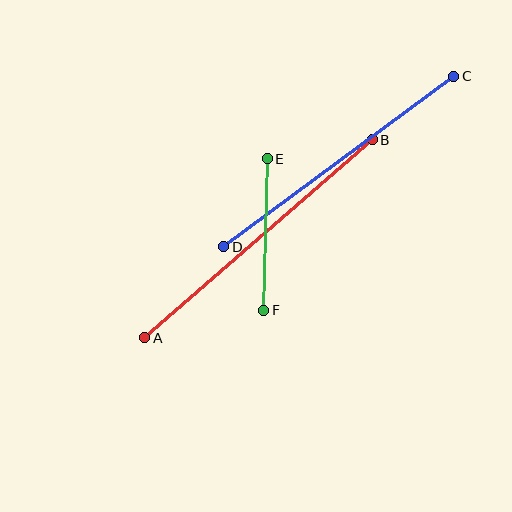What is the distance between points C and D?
The distance is approximately 286 pixels.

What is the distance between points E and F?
The distance is approximately 151 pixels.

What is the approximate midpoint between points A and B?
The midpoint is at approximately (259, 239) pixels.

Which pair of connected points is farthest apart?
Points A and B are farthest apart.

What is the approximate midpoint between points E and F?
The midpoint is at approximately (266, 235) pixels.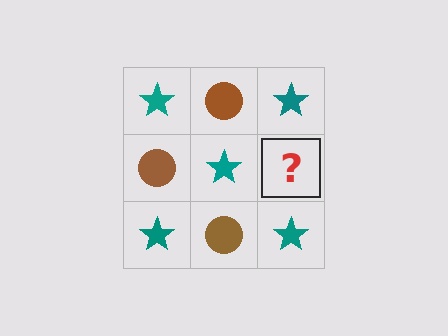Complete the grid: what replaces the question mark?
The question mark should be replaced with a brown circle.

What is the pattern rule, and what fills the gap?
The rule is that it alternates teal star and brown circle in a checkerboard pattern. The gap should be filled with a brown circle.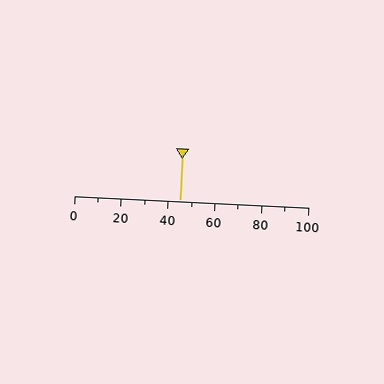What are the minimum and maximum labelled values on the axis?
The axis runs from 0 to 100.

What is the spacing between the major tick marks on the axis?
The major ticks are spaced 20 apart.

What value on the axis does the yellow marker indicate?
The marker indicates approximately 45.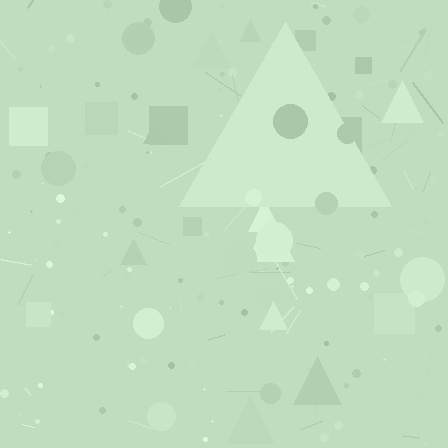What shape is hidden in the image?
A triangle is hidden in the image.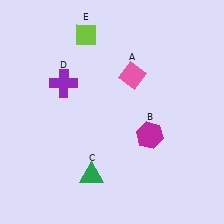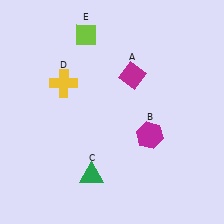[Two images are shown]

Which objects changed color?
A changed from pink to magenta. D changed from purple to yellow.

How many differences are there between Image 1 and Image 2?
There are 2 differences between the two images.